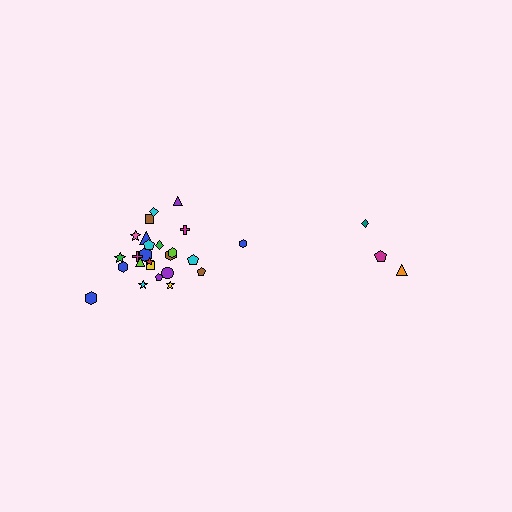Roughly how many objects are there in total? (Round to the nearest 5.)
Roughly 30 objects in total.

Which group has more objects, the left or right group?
The left group.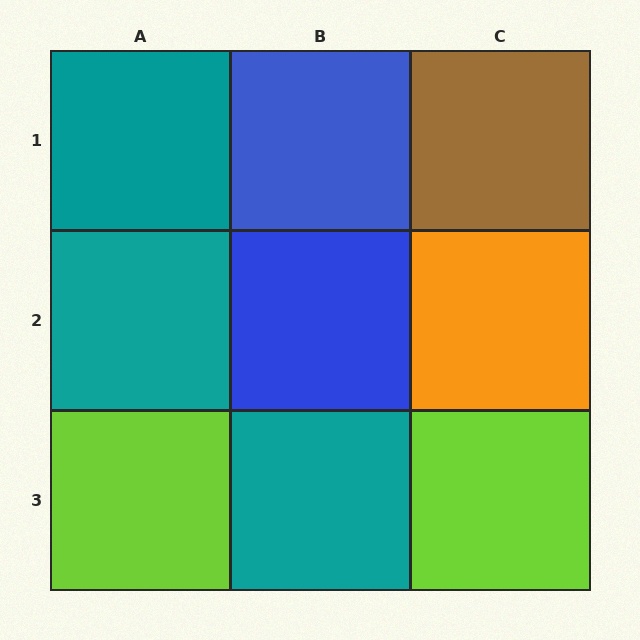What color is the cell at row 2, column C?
Orange.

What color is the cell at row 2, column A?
Teal.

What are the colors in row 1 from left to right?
Teal, blue, brown.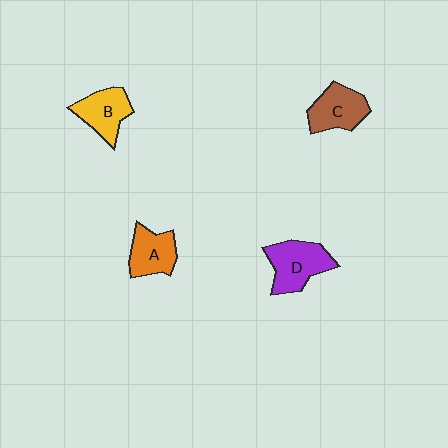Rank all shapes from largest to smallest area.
From largest to smallest: D (purple), C (brown), B (yellow), A (orange).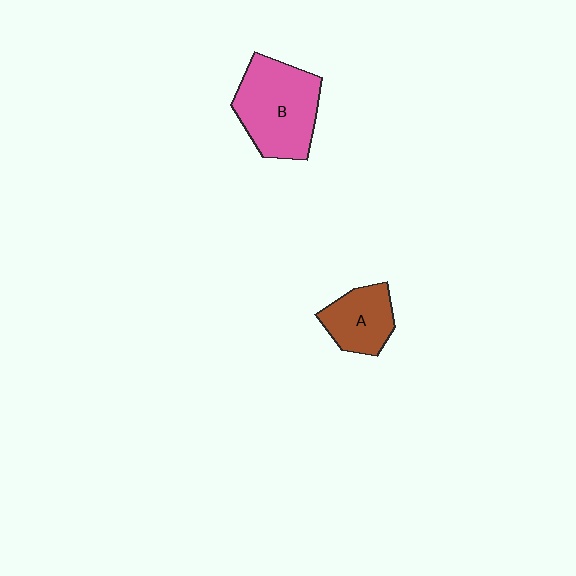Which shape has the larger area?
Shape B (pink).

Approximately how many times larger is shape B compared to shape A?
Approximately 1.7 times.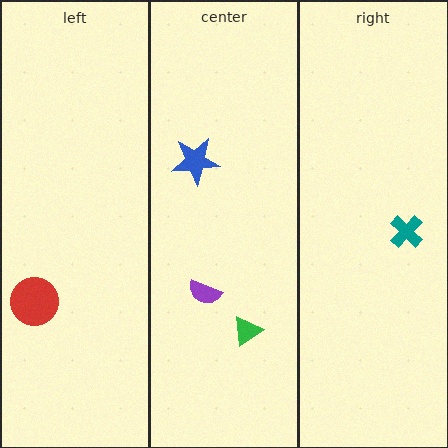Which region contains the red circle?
The left region.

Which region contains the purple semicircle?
The center region.